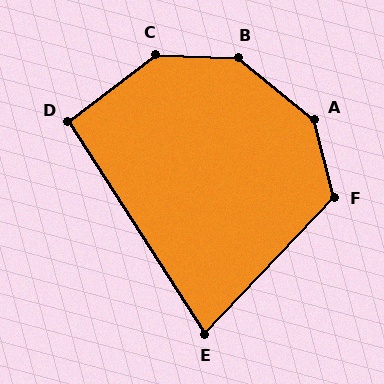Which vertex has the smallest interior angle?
E, at approximately 76 degrees.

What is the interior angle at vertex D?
Approximately 95 degrees (approximately right).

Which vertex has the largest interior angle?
A, at approximately 143 degrees.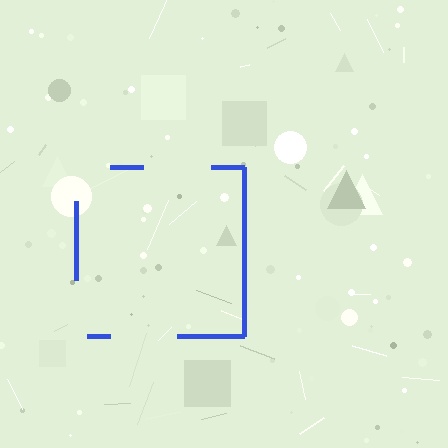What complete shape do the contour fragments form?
The contour fragments form a square.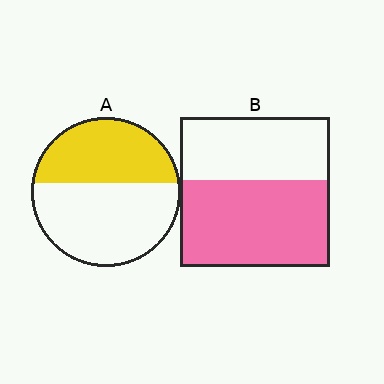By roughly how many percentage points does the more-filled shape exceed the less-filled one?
By roughly 15 percentage points (B over A).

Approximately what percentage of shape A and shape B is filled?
A is approximately 40% and B is approximately 60%.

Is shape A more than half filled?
No.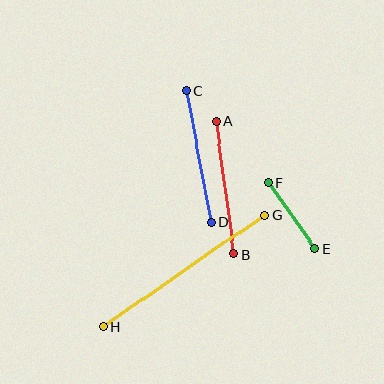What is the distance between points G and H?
The distance is approximately 196 pixels.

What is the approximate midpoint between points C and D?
The midpoint is at approximately (199, 157) pixels.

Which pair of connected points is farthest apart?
Points G and H are farthest apart.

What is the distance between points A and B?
The distance is approximately 134 pixels.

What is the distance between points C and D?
The distance is approximately 134 pixels.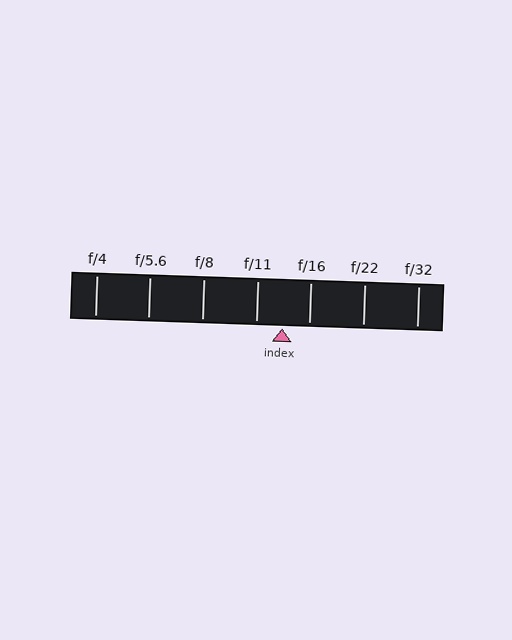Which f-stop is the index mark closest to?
The index mark is closest to f/11.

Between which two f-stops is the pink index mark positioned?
The index mark is between f/11 and f/16.